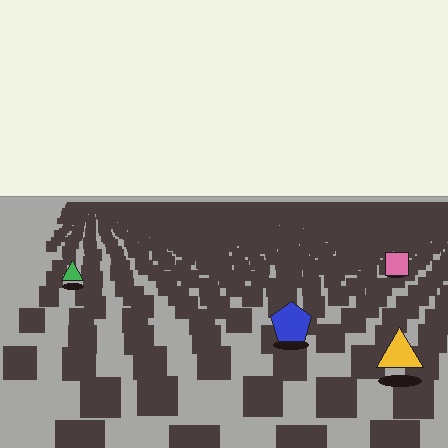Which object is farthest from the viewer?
The pink square is farthest from the viewer. It appears smaller and the ground texture around it is denser.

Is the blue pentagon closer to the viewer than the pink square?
Yes. The blue pentagon is closer — you can tell from the texture gradient: the ground texture is coarser near it.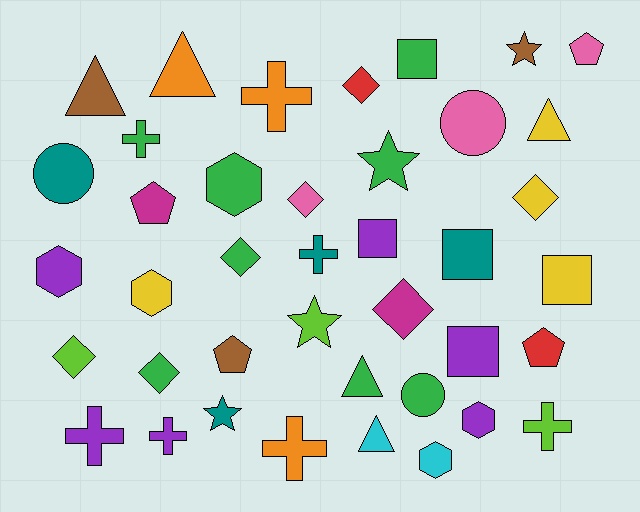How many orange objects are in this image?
There are 3 orange objects.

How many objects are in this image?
There are 40 objects.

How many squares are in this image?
There are 5 squares.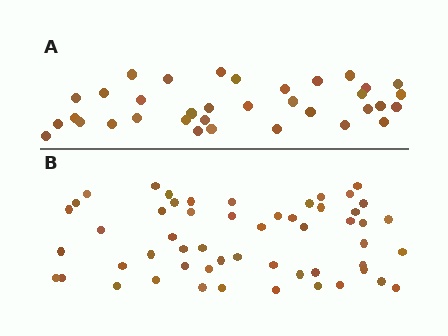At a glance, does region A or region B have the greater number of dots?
Region B (the bottom region) has more dots.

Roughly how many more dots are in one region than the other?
Region B has approximately 20 more dots than region A.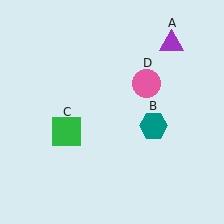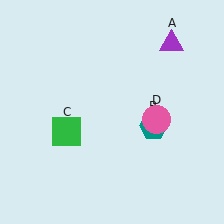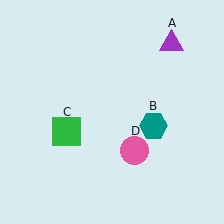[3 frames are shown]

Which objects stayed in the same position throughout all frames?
Purple triangle (object A) and teal hexagon (object B) and green square (object C) remained stationary.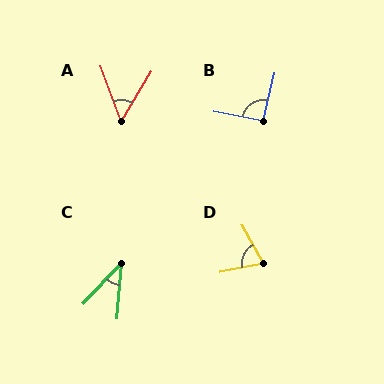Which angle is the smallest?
C, at approximately 38 degrees.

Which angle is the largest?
B, at approximately 92 degrees.